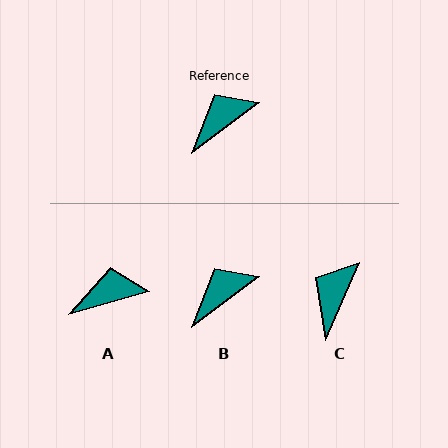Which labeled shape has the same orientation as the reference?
B.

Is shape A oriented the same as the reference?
No, it is off by about 21 degrees.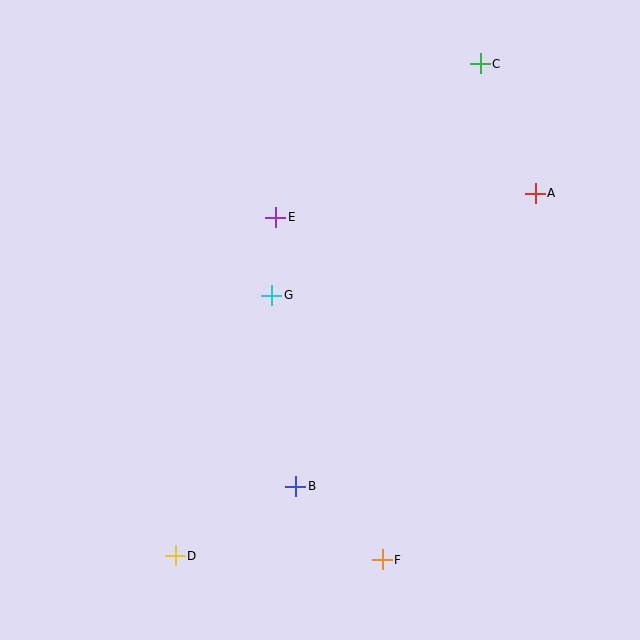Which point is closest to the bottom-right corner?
Point F is closest to the bottom-right corner.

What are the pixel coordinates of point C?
Point C is at (480, 64).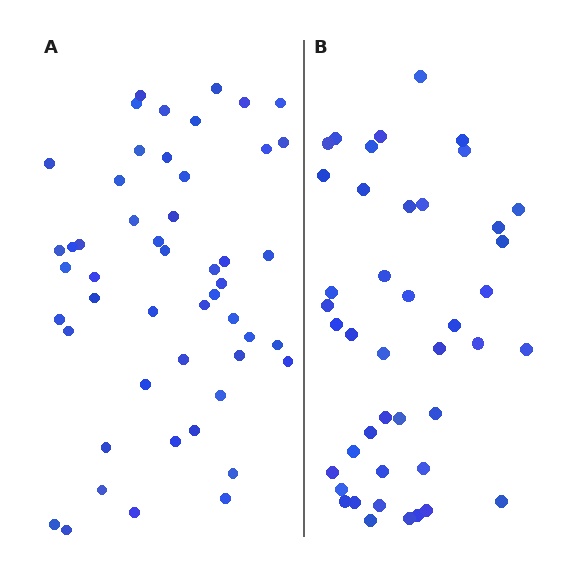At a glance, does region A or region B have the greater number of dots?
Region A (the left region) has more dots.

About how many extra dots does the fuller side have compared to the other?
Region A has roughly 8 or so more dots than region B.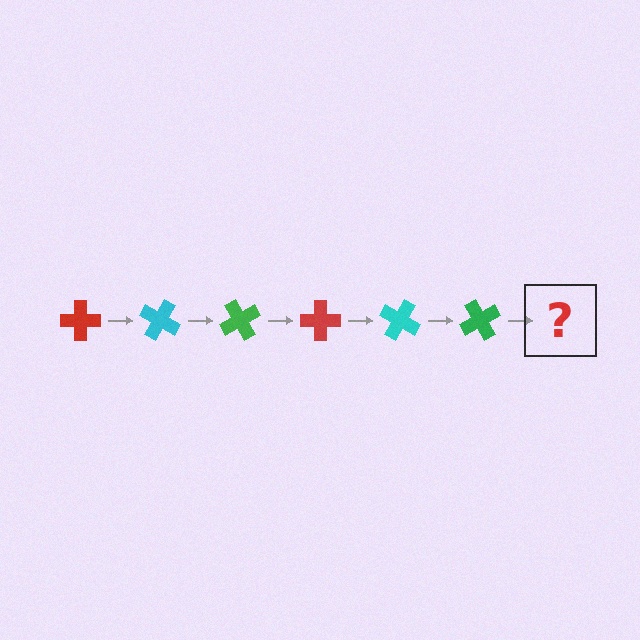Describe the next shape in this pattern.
It should be a red cross, rotated 180 degrees from the start.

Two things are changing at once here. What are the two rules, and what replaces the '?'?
The two rules are that it rotates 30 degrees each step and the color cycles through red, cyan, and green. The '?' should be a red cross, rotated 180 degrees from the start.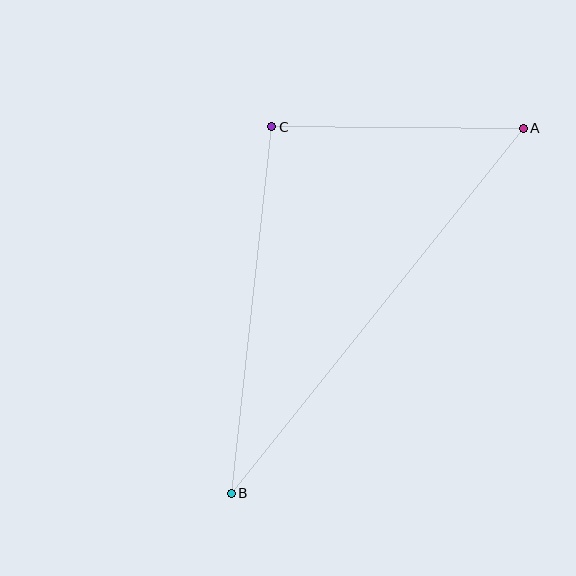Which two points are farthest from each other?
Points A and B are farthest from each other.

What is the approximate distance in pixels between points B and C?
The distance between B and C is approximately 369 pixels.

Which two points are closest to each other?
Points A and C are closest to each other.